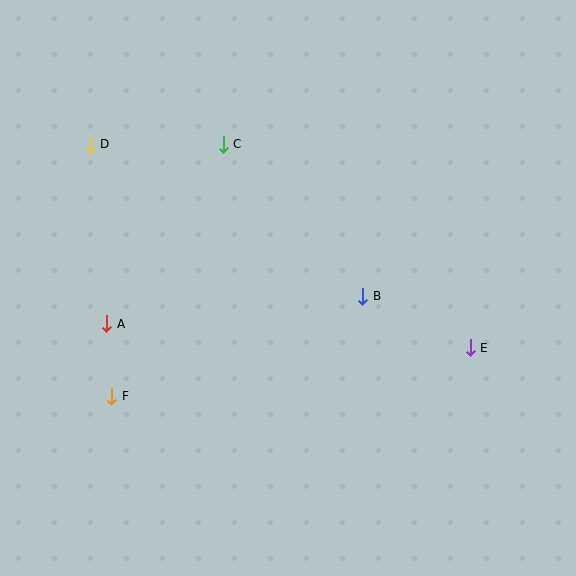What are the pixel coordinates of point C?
Point C is at (223, 144).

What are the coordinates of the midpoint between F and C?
The midpoint between F and C is at (168, 270).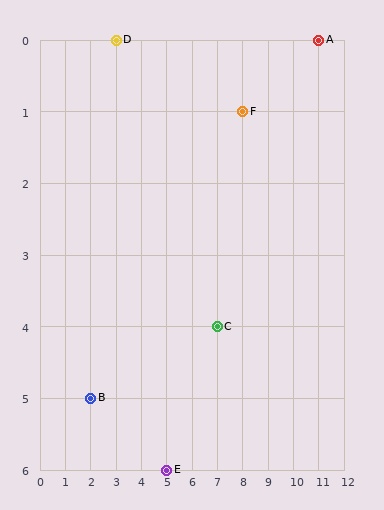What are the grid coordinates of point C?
Point C is at grid coordinates (7, 4).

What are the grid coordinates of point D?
Point D is at grid coordinates (3, 0).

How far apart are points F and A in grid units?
Points F and A are 3 columns and 1 row apart (about 3.2 grid units diagonally).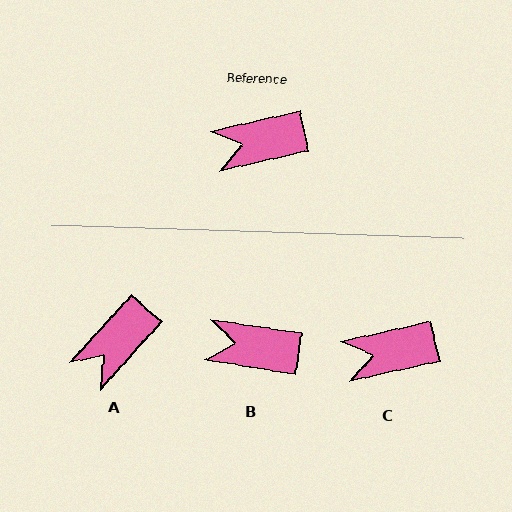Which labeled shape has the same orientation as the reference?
C.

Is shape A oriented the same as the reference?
No, it is off by about 35 degrees.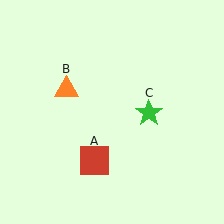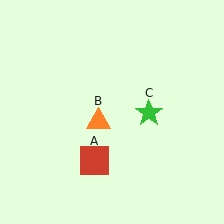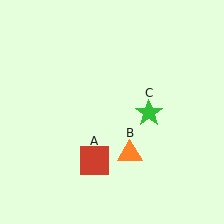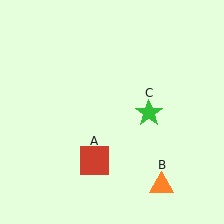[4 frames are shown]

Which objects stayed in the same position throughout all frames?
Red square (object A) and green star (object C) remained stationary.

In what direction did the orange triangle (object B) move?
The orange triangle (object B) moved down and to the right.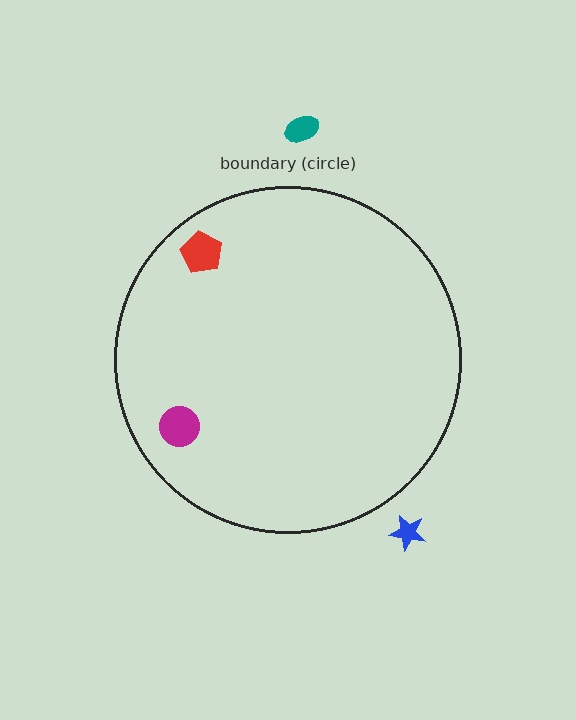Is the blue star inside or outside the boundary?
Outside.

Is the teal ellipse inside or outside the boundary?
Outside.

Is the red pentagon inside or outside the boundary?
Inside.